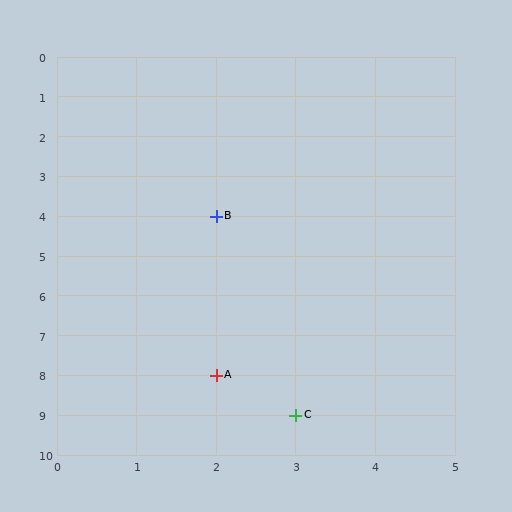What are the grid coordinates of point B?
Point B is at grid coordinates (2, 4).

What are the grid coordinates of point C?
Point C is at grid coordinates (3, 9).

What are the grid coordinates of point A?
Point A is at grid coordinates (2, 8).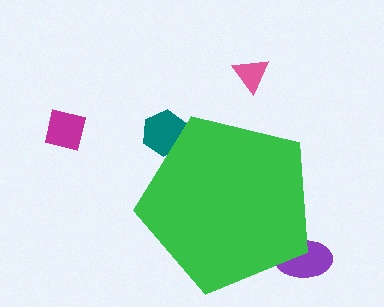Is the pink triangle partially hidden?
No, the pink triangle is fully visible.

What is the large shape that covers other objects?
A green pentagon.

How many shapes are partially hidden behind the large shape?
2 shapes are partially hidden.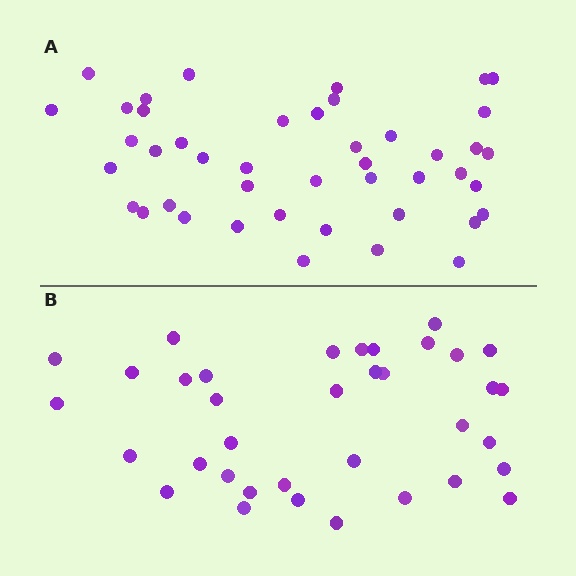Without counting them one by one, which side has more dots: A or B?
Region A (the top region) has more dots.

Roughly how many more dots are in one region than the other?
Region A has roughly 8 or so more dots than region B.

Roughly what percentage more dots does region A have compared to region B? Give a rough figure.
About 20% more.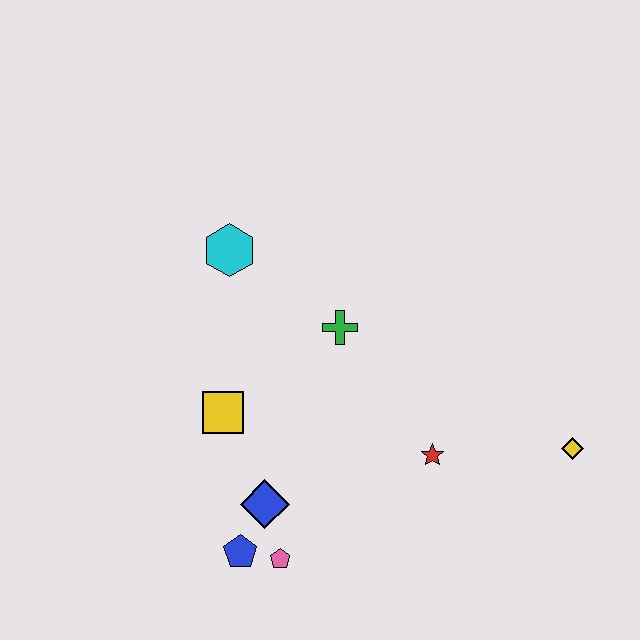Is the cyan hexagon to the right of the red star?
No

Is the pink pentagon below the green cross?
Yes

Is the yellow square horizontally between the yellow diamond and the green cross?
No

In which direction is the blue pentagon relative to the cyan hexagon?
The blue pentagon is below the cyan hexagon.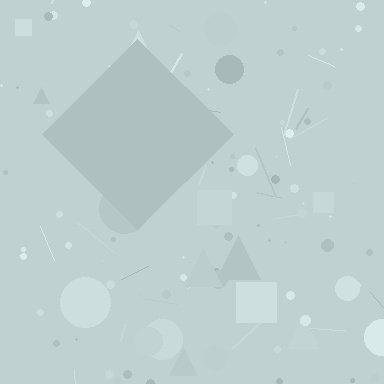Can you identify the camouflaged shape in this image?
The camouflaged shape is a diamond.